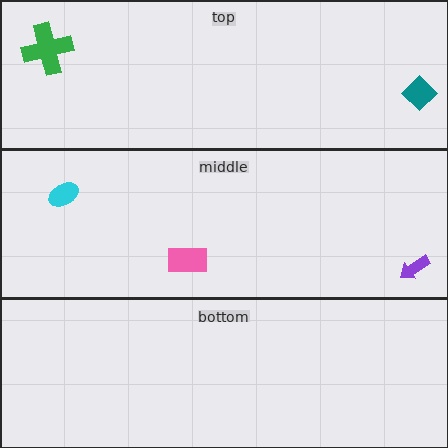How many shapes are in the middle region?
3.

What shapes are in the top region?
The green cross, the teal diamond.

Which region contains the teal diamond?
The top region.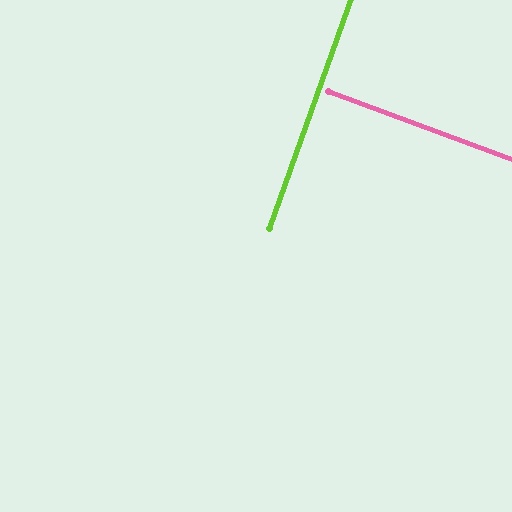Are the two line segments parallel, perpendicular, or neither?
Perpendicular — they meet at approximately 89°.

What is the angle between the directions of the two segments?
Approximately 89 degrees.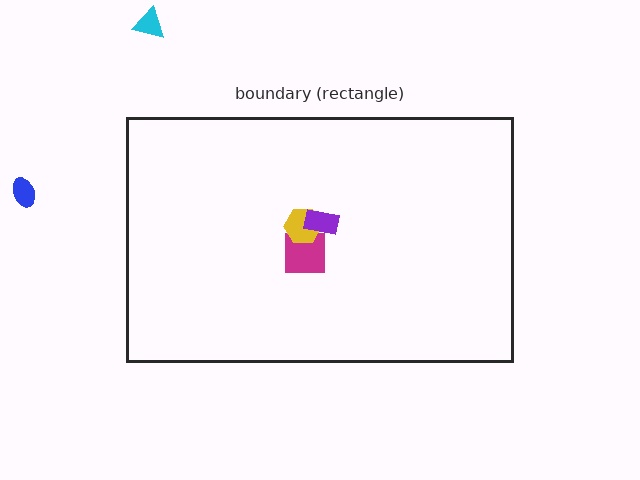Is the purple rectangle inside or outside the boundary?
Inside.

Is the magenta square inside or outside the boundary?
Inside.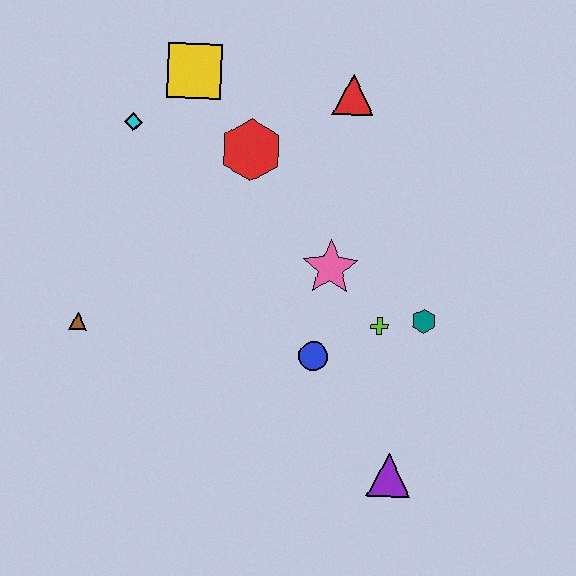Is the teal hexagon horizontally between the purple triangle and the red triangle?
No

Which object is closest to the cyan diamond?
The yellow square is closest to the cyan diamond.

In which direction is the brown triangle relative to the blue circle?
The brown triangle is to the left of the blue circle.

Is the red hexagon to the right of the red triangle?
No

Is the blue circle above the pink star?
No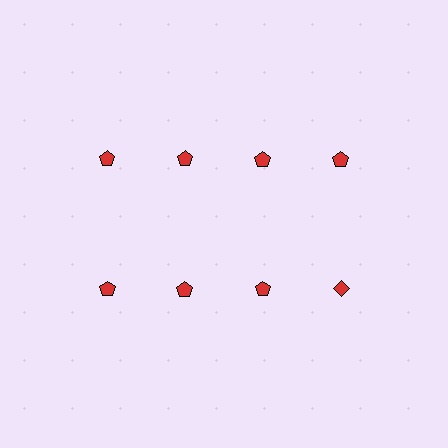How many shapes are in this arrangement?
There are 8 shapes arranged in a grid pattern.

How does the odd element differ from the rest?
It has a different shape: diamond instead of pentagon.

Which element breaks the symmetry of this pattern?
The red diamond in the second row, second from right column breaks the symmetry. All other shapes are red pentagons.